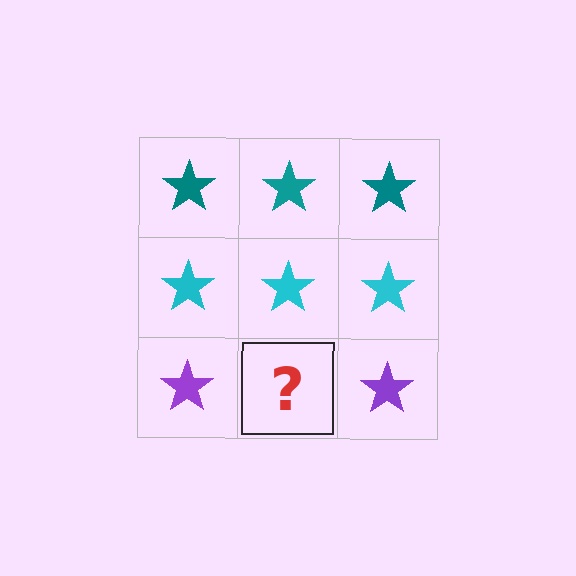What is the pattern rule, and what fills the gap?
The rule is that each row has a consistent color. The gap should be filled with a purple star.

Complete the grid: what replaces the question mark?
The question mark should be replaced with a purple star.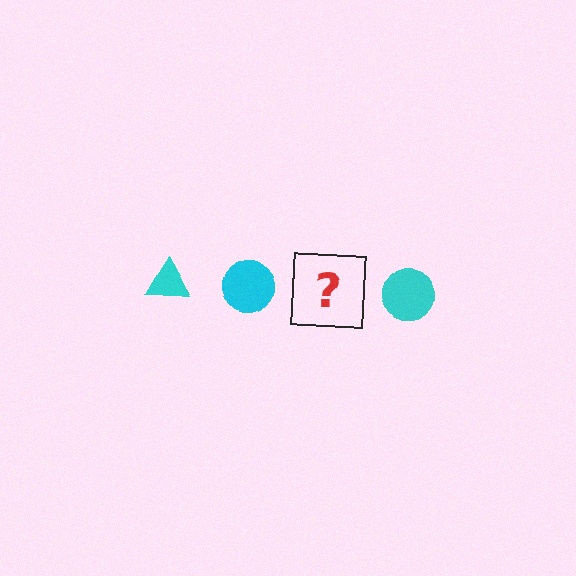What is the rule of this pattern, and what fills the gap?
The rule is that the pattern cycles through triangle, circle shapes in cyan. The gap should be filled with a cyan triangle.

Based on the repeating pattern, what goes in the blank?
The blank should be a cyan triangle.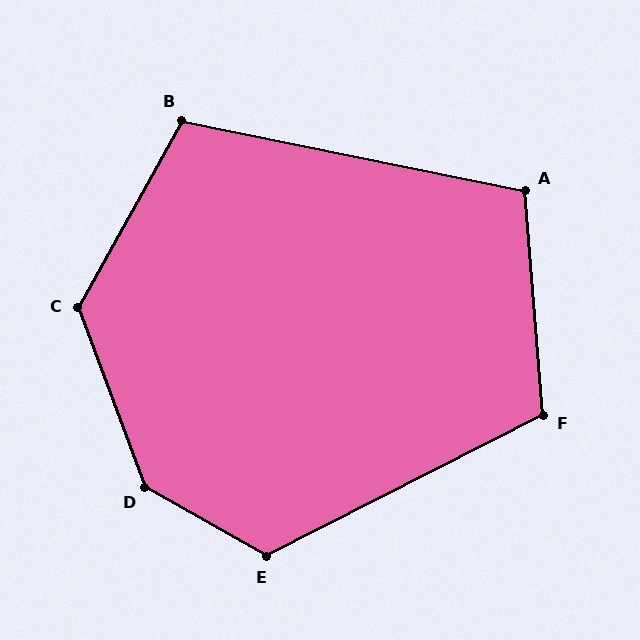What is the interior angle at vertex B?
Approximately 108 degrees (obtuse).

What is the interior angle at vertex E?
Approximately 123 degrees (obtuse).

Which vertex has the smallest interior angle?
A, at approximately 106 degrees.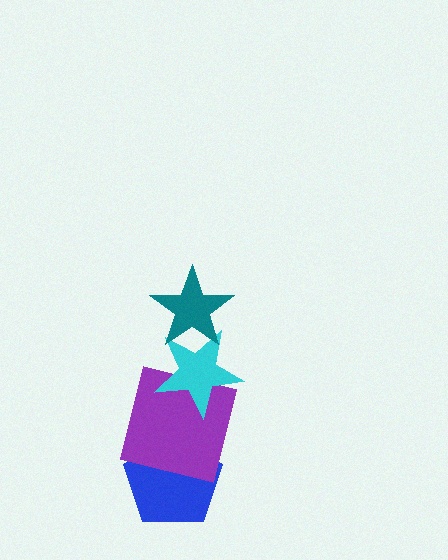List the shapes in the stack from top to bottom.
From top to bottom: the teal star, the cyan star, the purple square, the blue pentagon.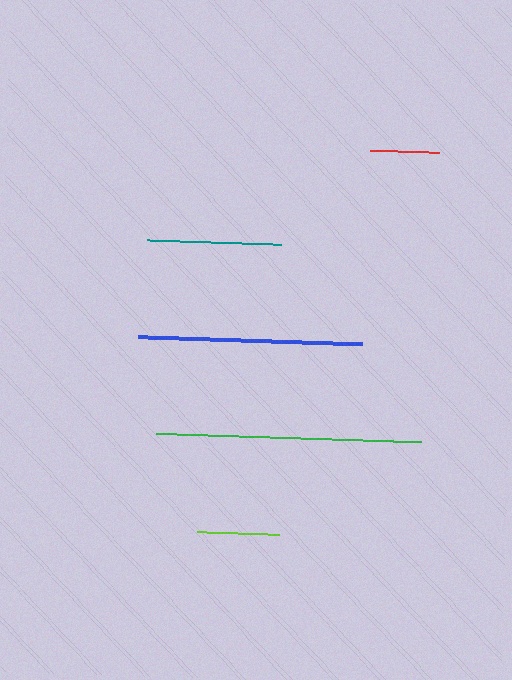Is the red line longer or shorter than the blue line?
The blue line is longer than the red line.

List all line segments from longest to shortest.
From longest to shortest: green, blue, teal, lime, red.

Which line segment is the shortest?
The red line is the shortest at approximately 69 pixels.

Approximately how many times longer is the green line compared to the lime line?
The green line is approximately 3.2 times the length of the lime line.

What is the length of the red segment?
The red segment is approximately 69 pixels long.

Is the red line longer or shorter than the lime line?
The lime line is longer than the red line.